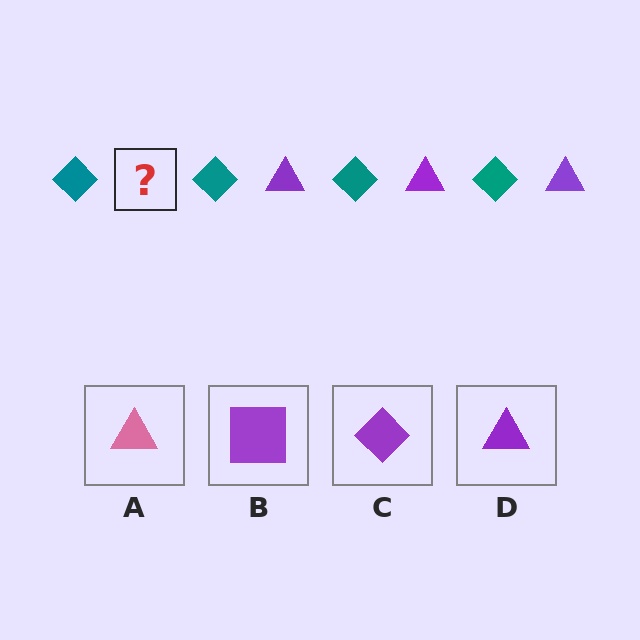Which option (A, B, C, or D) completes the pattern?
D.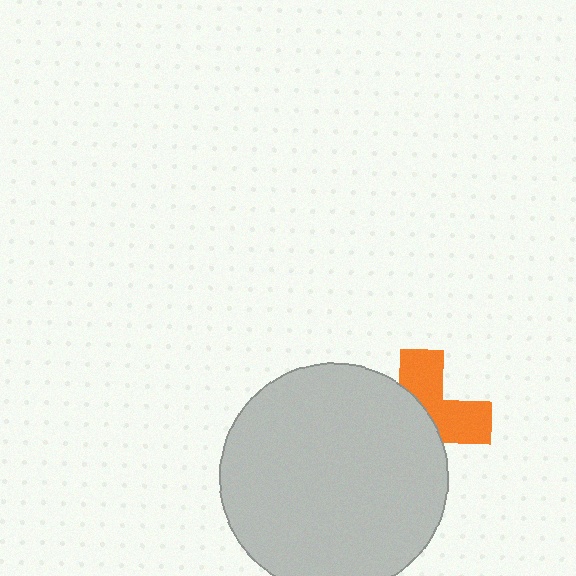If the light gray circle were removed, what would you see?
You would see the complete orange cross.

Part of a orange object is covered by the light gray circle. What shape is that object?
It is a cross.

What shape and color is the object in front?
The object in front is a light gray circle.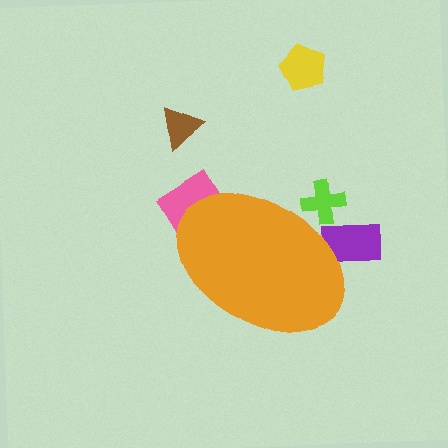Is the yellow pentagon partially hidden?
No, the yellow pentagon is fully visible.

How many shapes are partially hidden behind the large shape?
3 shapes are partially hidden.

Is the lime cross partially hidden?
Yes, the lime cross is partially hidden behind the orange ellipse.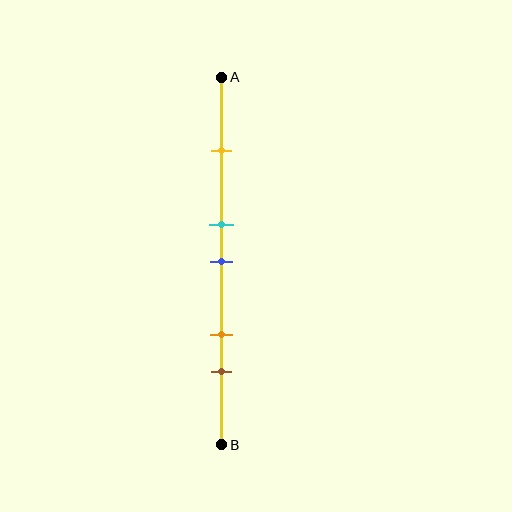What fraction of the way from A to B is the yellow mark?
The yellow mark is approximately 20% (0.2) of the way from A to B.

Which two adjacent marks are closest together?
The cyan and blue marks are the closest adjacent pair.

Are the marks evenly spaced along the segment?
No, the marks are not evenly spaced.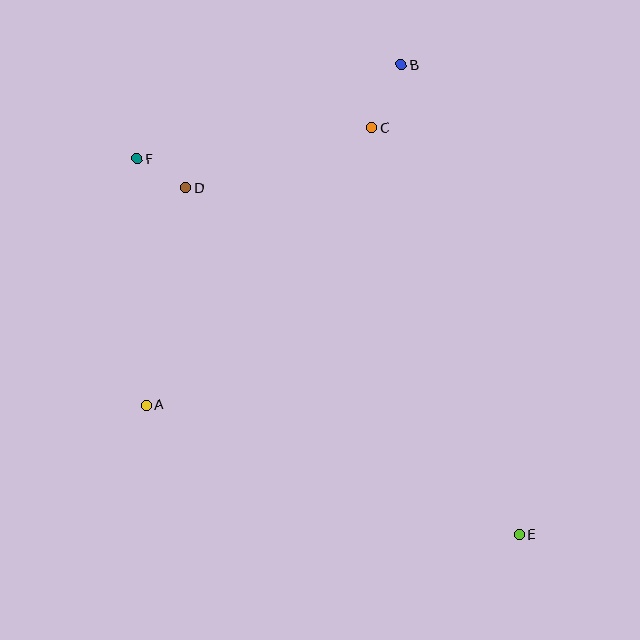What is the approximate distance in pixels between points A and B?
The distance between A and B is approximately 425 pixels.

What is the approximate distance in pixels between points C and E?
The distance between C and E is approximately 433 pixels.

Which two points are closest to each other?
Points D and F are closest to each other.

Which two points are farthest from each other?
Points E and F are farthest from each other.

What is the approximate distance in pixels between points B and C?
The distance between B and C is approximately 70 pixels.